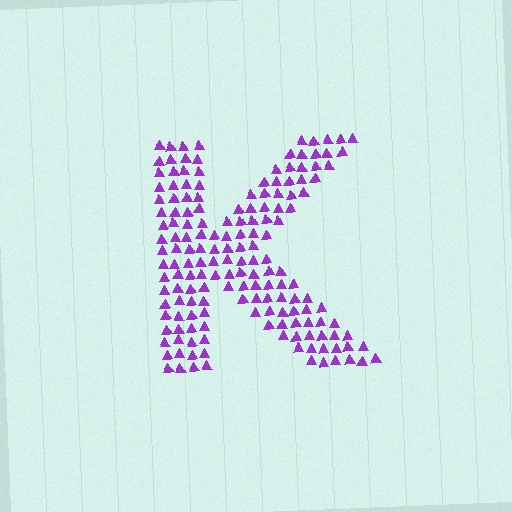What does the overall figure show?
The overall figure shows the letter K.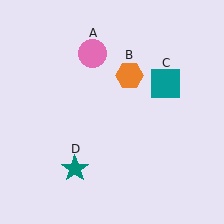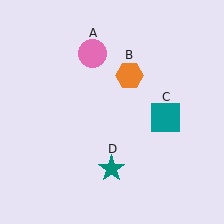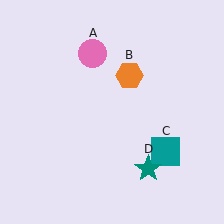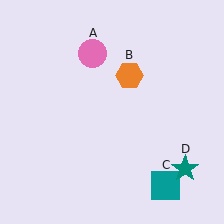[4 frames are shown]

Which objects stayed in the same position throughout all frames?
Pink circle (object A) and orange hexagon (object B) remained stationary.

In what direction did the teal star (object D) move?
The teal star (object D) moved right.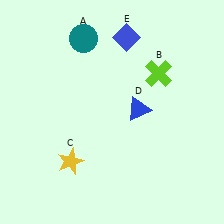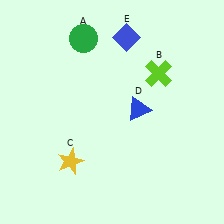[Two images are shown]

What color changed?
The circle (A) changed from teal in Image 1 to green in Image 2.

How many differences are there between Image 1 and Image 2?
There is 1 difference between the two images.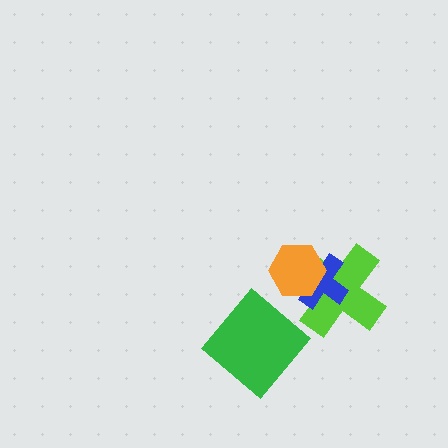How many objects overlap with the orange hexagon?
2 objects overlap with the orange hexagon.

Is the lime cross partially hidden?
Yes, it is partially covered by another shape.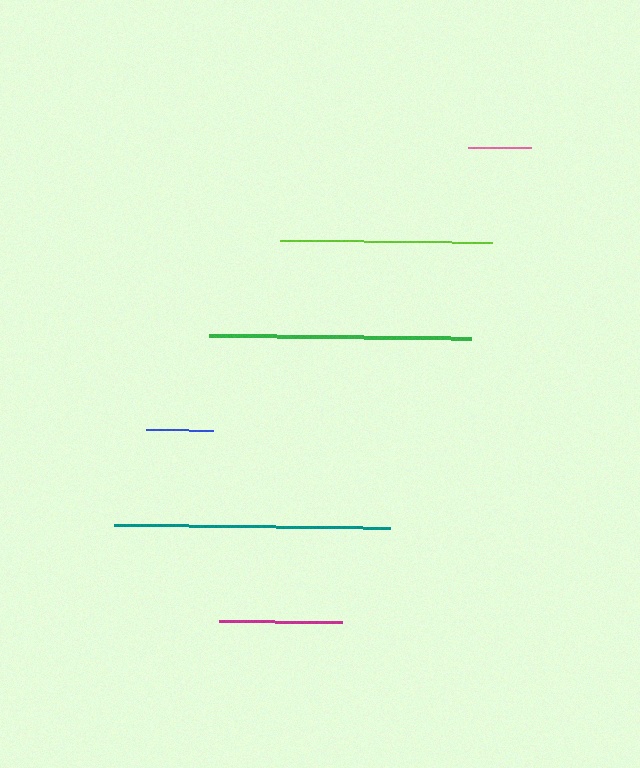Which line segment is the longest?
The teal line is the longest at approximately 276 pixels.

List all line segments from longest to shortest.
From longest to shortest: teal, green, lime, magenta, blue, pink.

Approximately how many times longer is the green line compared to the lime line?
The green line is approximately 1.2 times the length of the lime line.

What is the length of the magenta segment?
The magenta segment is approximately 123 pixels long.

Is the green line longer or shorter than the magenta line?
The green line is longer than the magenta line.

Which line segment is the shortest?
The pink line is the shortest at approximately 62 pixels.